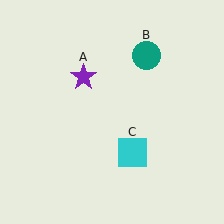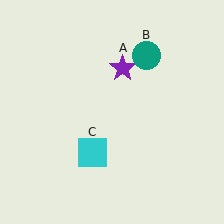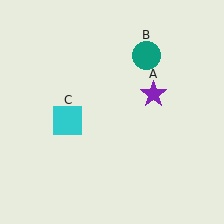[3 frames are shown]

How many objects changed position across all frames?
2 objects changed position: purple star (object A), cyan square (object C).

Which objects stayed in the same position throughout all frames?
Teal circle (object B) remained stationary.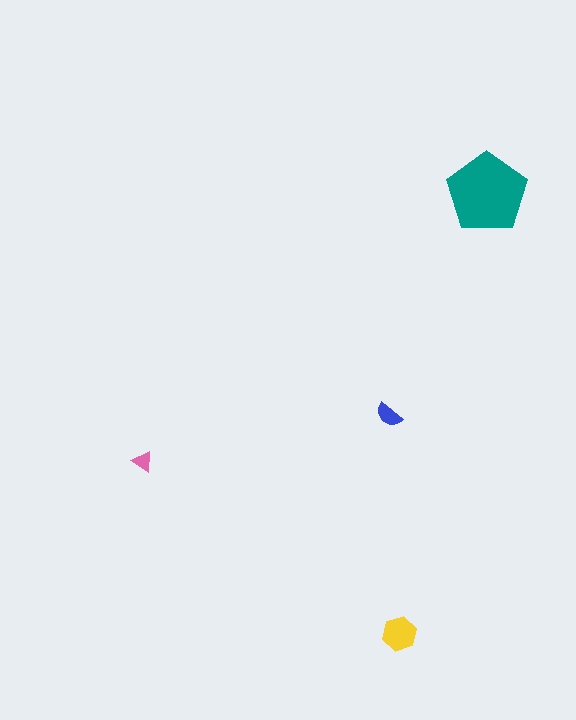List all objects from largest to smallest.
The teal pentagon, the yellow hexagon, the blue semicircle, the pink triangle.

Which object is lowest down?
The yellow hexagon is bottommost.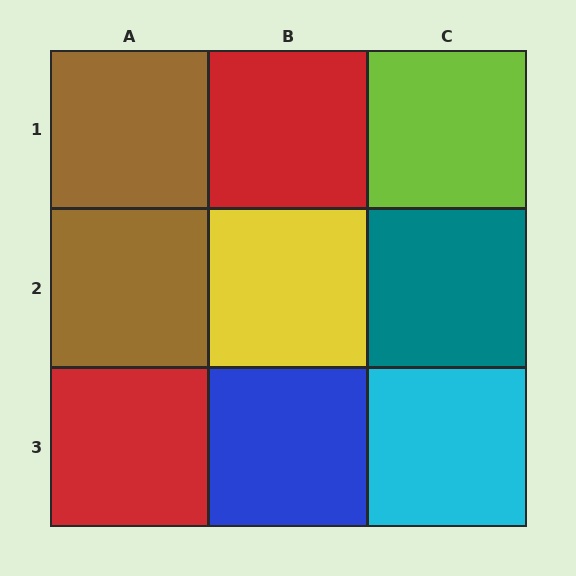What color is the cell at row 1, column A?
Brown.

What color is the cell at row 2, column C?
Teal.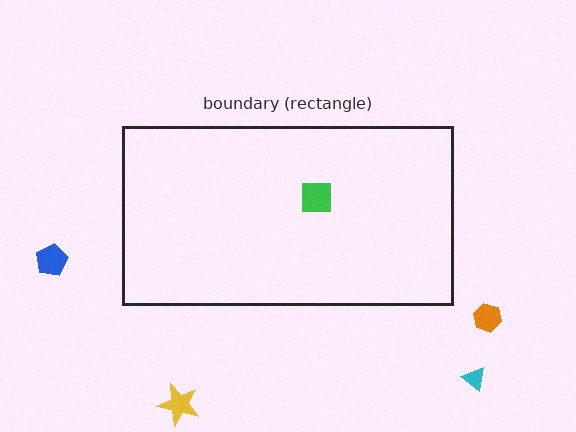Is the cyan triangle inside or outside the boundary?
Outside.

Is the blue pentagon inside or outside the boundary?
Outside.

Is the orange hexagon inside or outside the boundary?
Outside.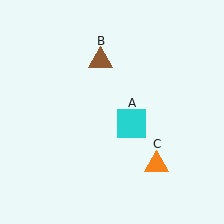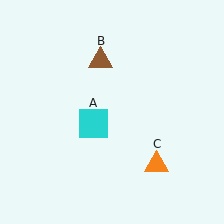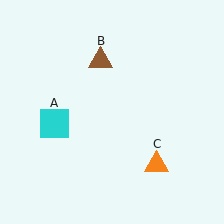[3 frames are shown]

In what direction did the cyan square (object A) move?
The cyan square (object A) moved left.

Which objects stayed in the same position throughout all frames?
Brown triangle (object B) and orange triangle (object C) remained stationary.